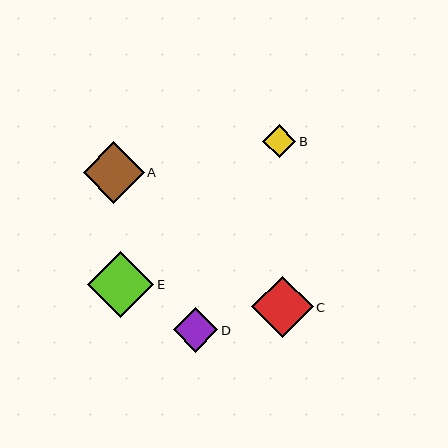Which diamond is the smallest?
Diamond B is the smallest with a size of approximately 33 pixels.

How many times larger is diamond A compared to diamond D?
Diamond A is approximately 1.4 times the size of diamond D.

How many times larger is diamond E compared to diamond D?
Diamond E is approximately 1.5 times the size of diamond D.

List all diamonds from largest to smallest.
From largest to smallest: E, C, A, D, B.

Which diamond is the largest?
Diamond E is the largest with a size of approximately 66 pixels.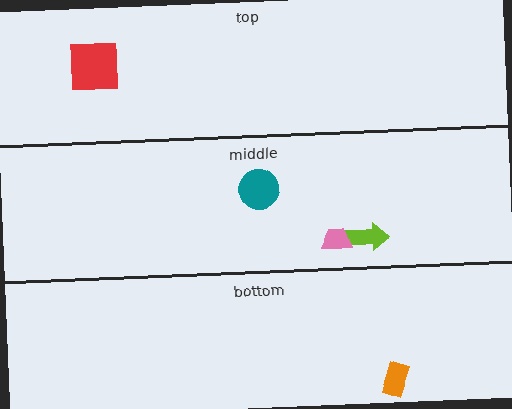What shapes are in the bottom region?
The orange rectangle.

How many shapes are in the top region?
1.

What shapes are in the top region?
The red square.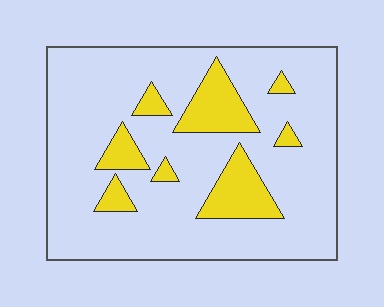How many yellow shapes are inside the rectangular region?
8.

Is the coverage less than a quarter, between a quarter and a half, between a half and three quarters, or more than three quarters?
Less than a quarter.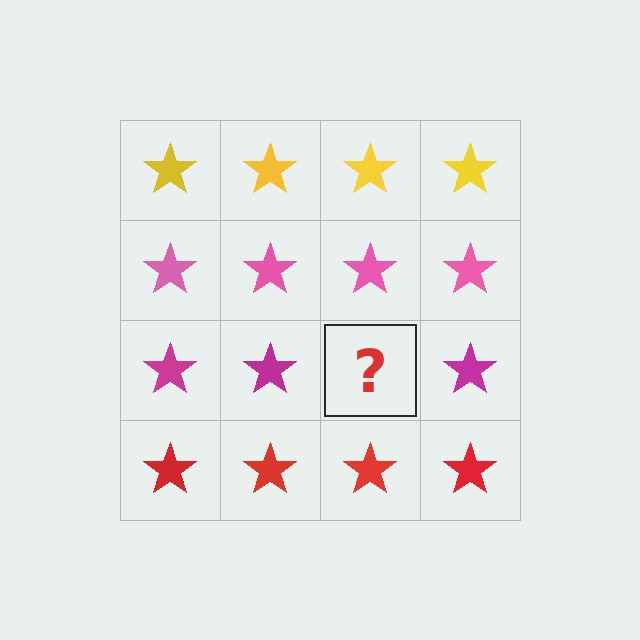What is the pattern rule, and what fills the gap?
The rule is that each row has a consistent color. The gap should be filled with a magenta star.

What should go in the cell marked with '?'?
The missing cell should contain a magenta star.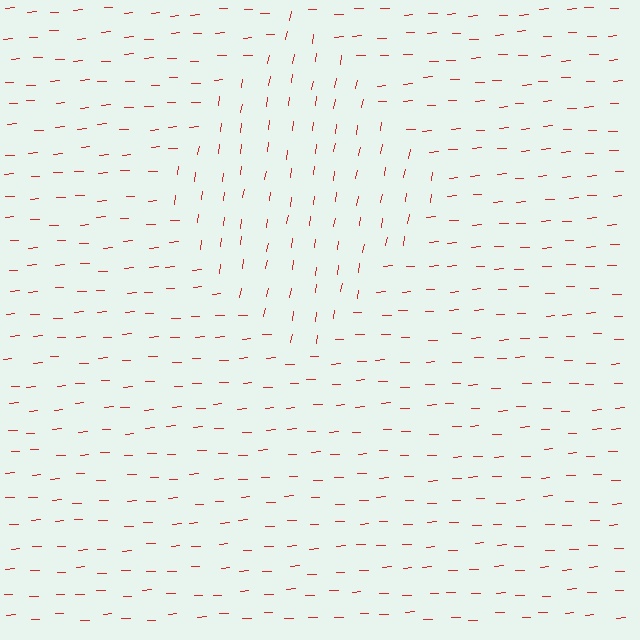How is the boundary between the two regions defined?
The boundary is defined purely by a change in line orientation (approximately 78 degrees difference). All lines are the same color and thickness.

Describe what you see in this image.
The image is filled with small red line segments. A diamond region in the image has lines oriented differently from the surrounding lines, creating a visible texture boundary.